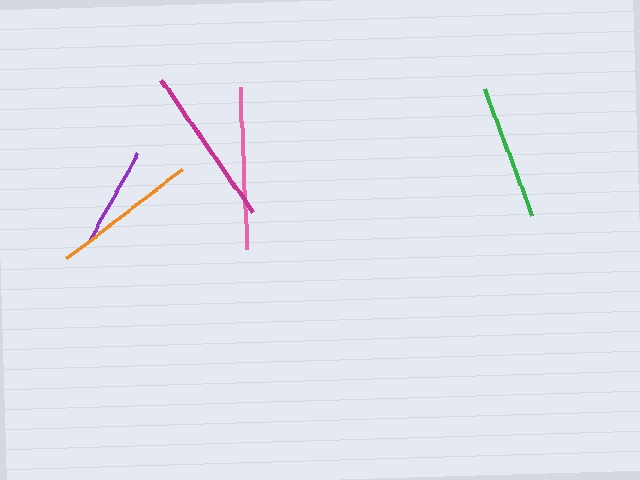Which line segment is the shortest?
The purple line is the shortest at approximately 100 pixels.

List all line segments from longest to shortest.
From longest to shortest: pink, magenta, orange, green, purple.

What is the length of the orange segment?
The orange segment is approximately 146 pixels long.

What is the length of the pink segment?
The pink segment is approximately 163 pixels long.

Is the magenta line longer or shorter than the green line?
The magenta line is longer than the green line.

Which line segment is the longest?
The pink line is the longest at approximately 163 pixels.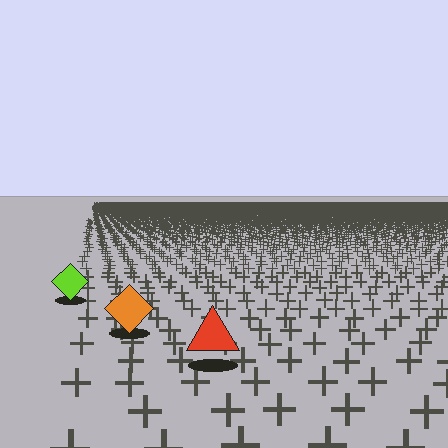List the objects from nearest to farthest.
From nearest to farthest: the red triangle, the orange diamond, the lime diamond.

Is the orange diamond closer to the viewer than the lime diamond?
Yes. The orange diamond is closer — you can tell from the texture gradient: the ground texture is coarser near it.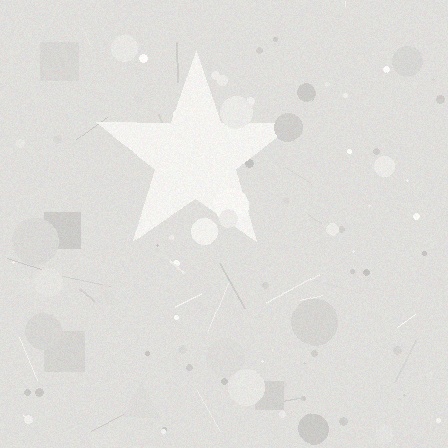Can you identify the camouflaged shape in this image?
The camouflaged shape is a star.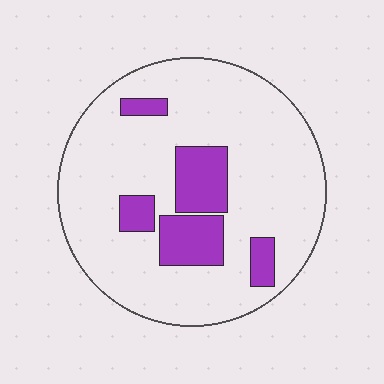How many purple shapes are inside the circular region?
5.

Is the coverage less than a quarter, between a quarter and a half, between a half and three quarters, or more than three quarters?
Less than a quarter.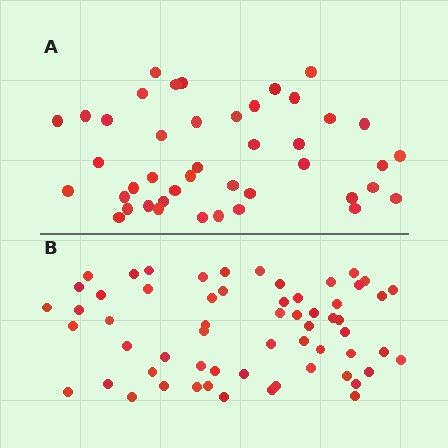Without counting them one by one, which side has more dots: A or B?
Region B (the bottom region) has more dots.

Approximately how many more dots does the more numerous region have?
Region B has approximately 15 more dots than region A.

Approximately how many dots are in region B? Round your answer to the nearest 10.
About 60 dots.